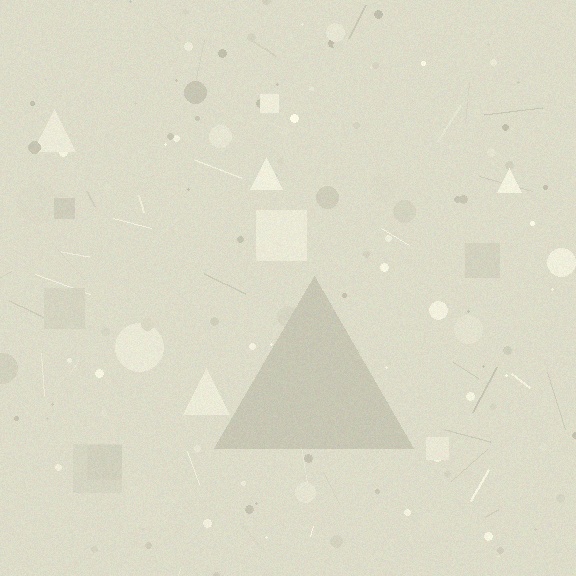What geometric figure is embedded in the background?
A triangle is embedded in the background.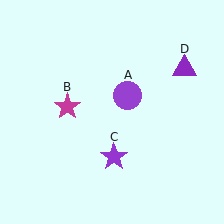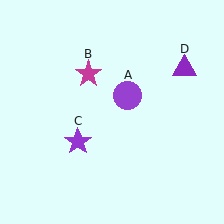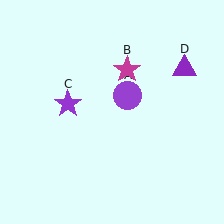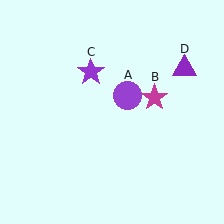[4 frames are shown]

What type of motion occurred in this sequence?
The magenta star (object B), purple star (object C) rotated clockwise around the center of the scene.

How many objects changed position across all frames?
2 objects changed position: magenta star (object B), purple star (object C).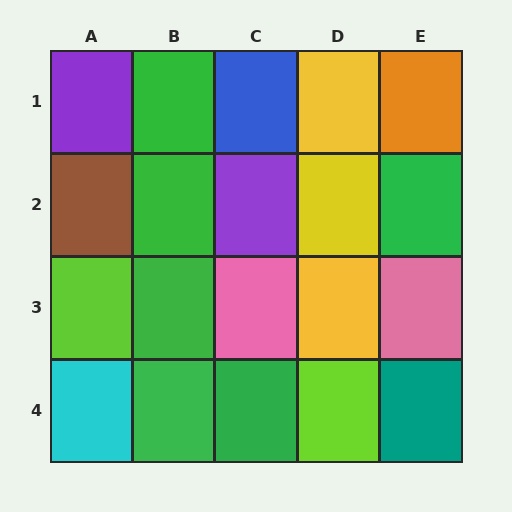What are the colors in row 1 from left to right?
Purple, green, blue, yellow, orange.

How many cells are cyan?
1 cell is cyan.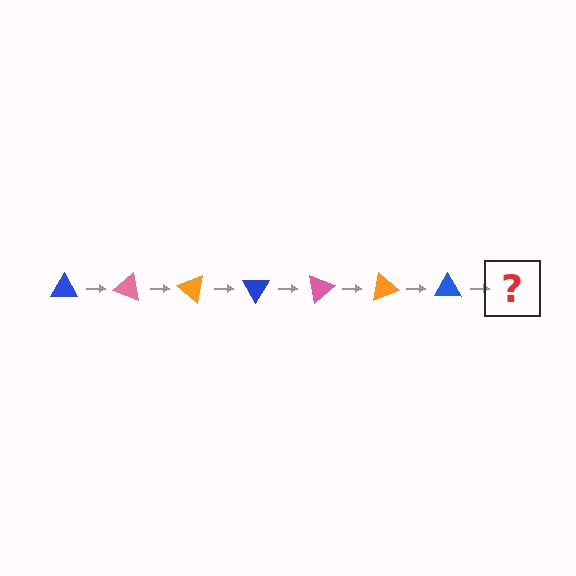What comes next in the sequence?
The next element should be a pink triangle, rotated 140 degrees from the start.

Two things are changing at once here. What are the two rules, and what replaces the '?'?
The two rules are that it rotates 20 degrees each step and the color cycles through blue, pink, and orange. The '?' should be a pink triangle, rotated 140 degrees from the start.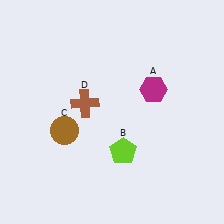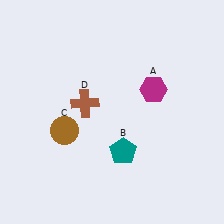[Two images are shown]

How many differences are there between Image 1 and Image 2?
There is 1 difference between the two images.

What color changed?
The pentagon (B) changed from lime in Image 1 to teal in Image 2.